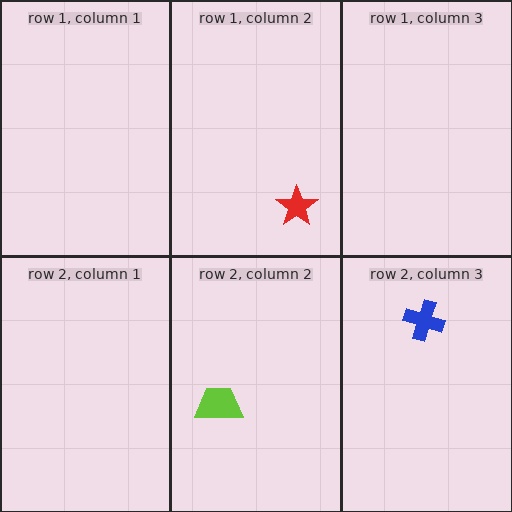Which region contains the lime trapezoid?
The row 2, column 2 region.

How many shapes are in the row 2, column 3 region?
1.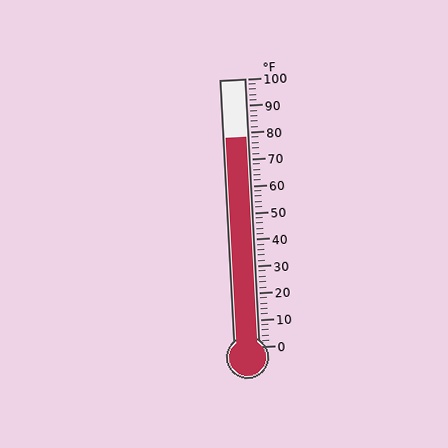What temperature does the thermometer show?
The thermometer shows approximately 78°F.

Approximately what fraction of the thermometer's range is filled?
The thermometer is filled to approximately 80% of its range.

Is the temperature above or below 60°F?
The temperature is above 60°F.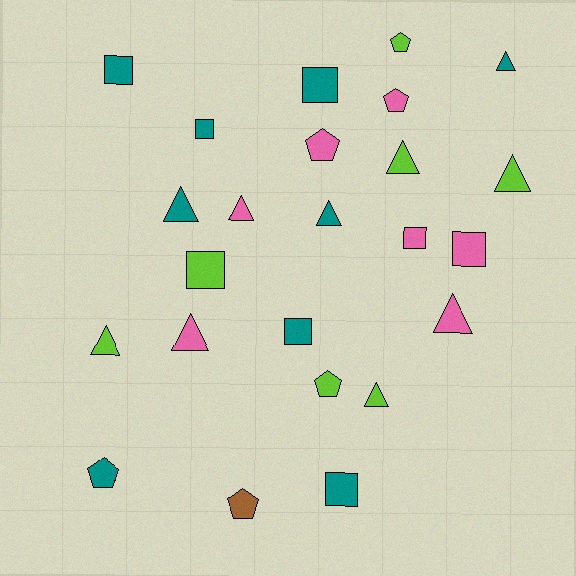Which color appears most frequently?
Teal, with 9 objects.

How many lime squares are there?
There is 1 lime square.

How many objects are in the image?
There are 24 objects.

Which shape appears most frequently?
Triangle, with 10 objects.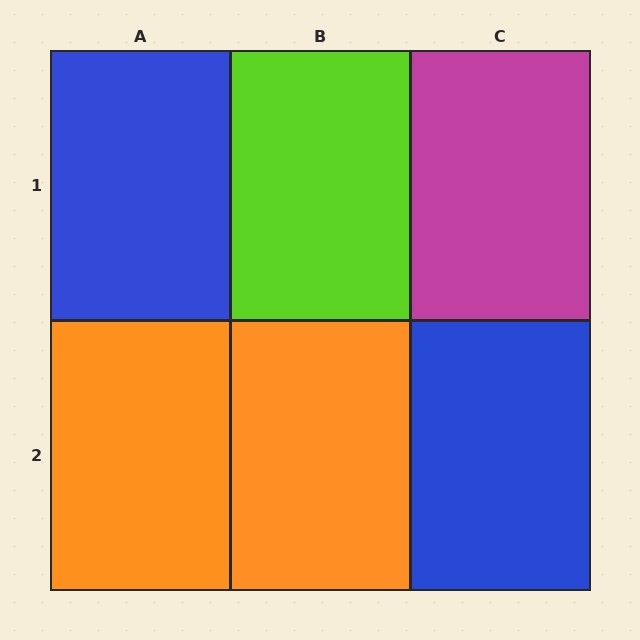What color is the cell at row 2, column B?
Orange.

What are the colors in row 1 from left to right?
Blue, lime, magenta.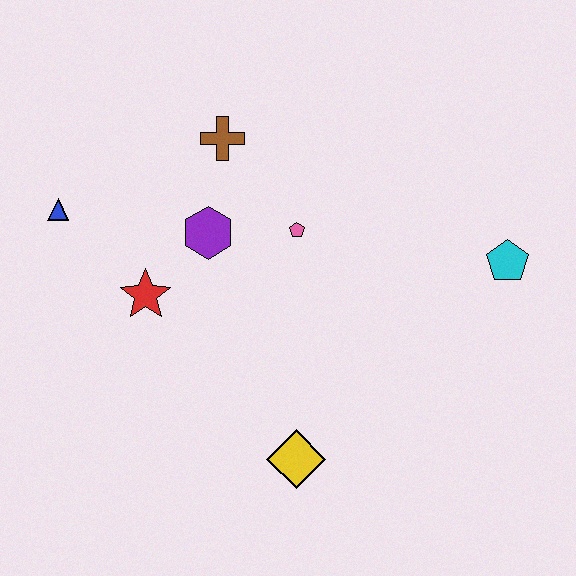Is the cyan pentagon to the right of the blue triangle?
Yes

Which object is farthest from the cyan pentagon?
The blue triangle is farthest from the cyan pentagon.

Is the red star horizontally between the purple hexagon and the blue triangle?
Yes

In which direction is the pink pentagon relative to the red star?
The pink pentagon is to the right of the red star.